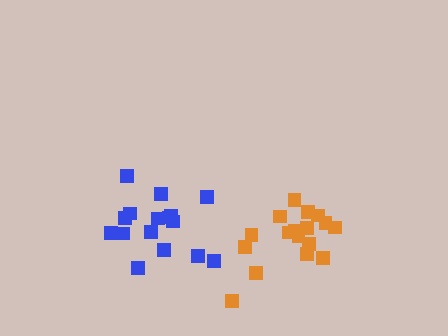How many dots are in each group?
Group 1: 16 dots, Group 2: 17 dots (33 total).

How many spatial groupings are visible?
There are 2 spatial groupings.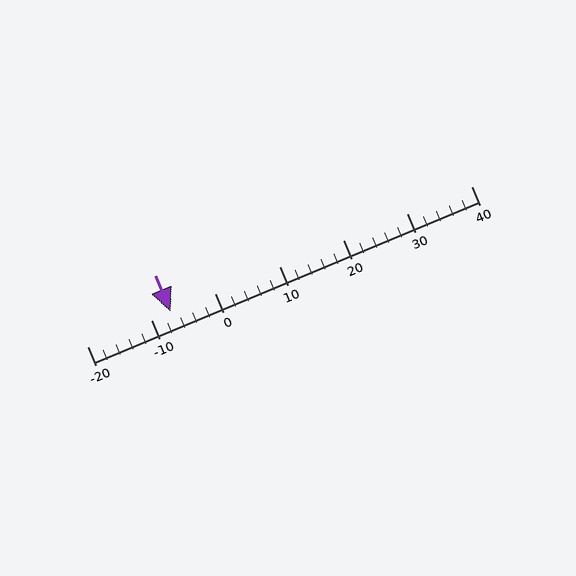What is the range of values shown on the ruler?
The ruler shows values from -20 to 40.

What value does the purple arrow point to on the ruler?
The purple arrow points to approximately -7.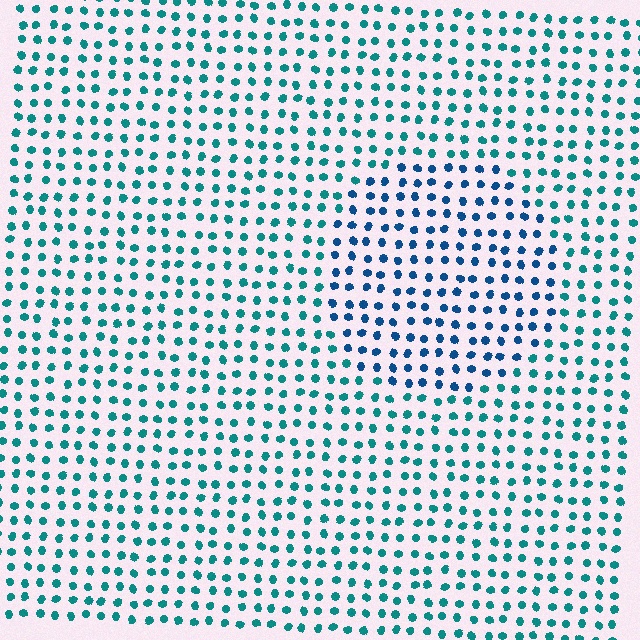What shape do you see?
I see a circle.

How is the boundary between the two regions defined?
The boundary is defined purely by a slight shift in hue (about 32 degrees). Spacing, size, and orientation are identical on both sides.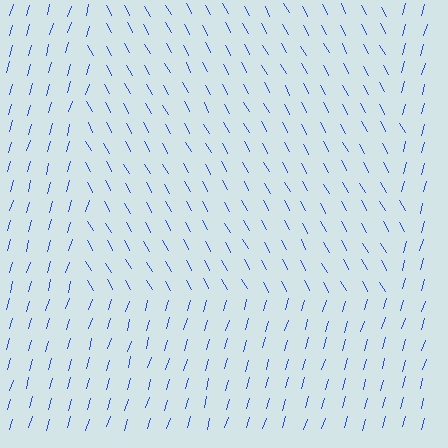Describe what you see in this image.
The image is filled with small blue line segments. A rectangle region in the image has lines oriented differently from the surrounding lines, creating a visible texture boundary.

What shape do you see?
I see a rectangle.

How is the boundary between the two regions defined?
The boundary is defined purely by a change in line orientation (approximately 45 degrees difference). All lines are the same color and thickness.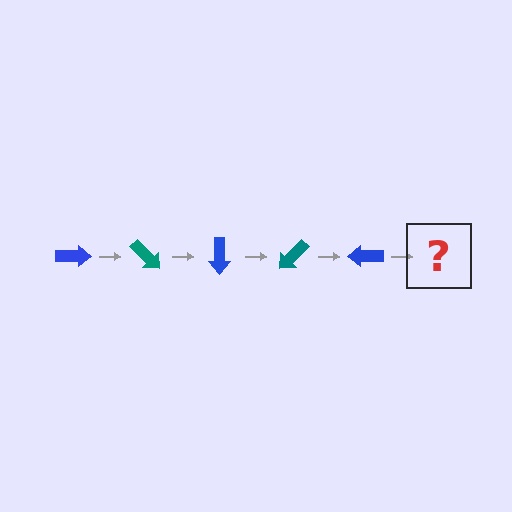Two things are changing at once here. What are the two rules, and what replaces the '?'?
The two rules are that it rotates 45 degrees each step and the color cycles through blue and teal. The '?' should be a teal arrow, rotated 225 degrees from the start.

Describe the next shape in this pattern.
It should be a teal arrow, rotated 225 degrees from the start.